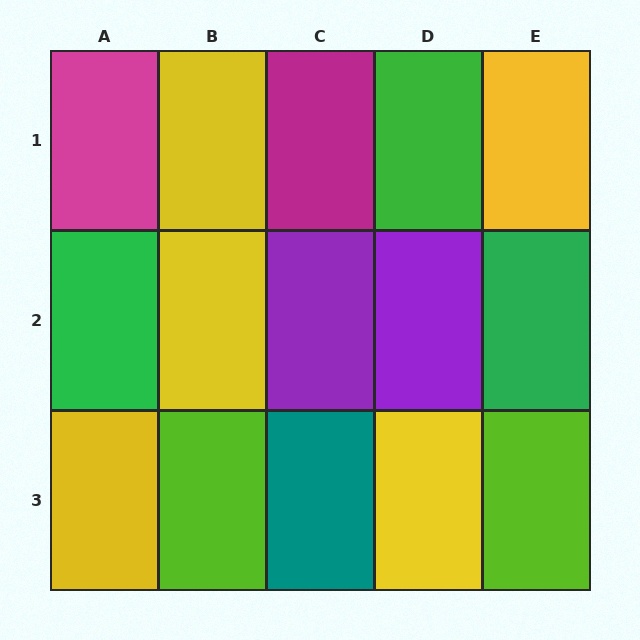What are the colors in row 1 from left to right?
Magenta, yellow, magenta, green, yellow.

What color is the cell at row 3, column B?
Lime.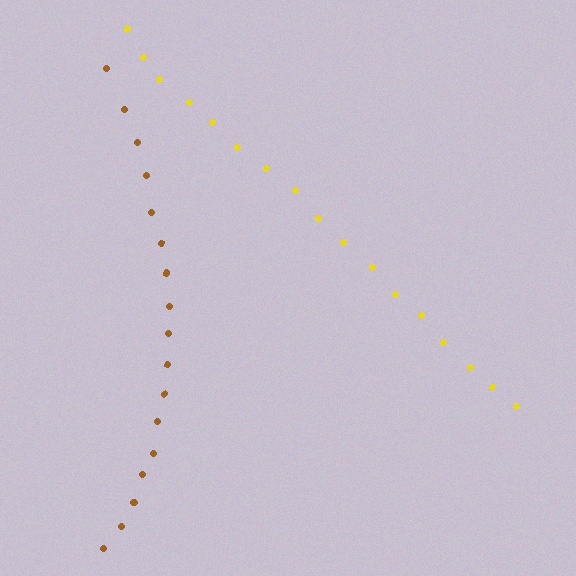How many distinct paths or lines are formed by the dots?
There are 2 distinct paths.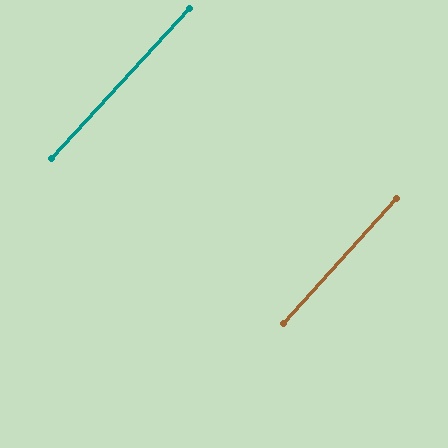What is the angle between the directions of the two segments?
Approximately 1 degree.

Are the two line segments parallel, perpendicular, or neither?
Parallel — their directions differ by only 0.8°.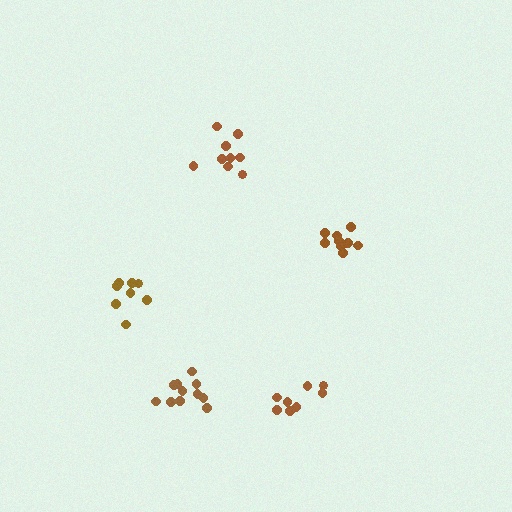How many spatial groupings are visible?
There are 5 spatial groupings.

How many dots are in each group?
Group 1: 9 dots, Group 2: 9 dots, Group 3: 8 dots, Group 4: 8 dots, Group 5: 11 dots (45 total).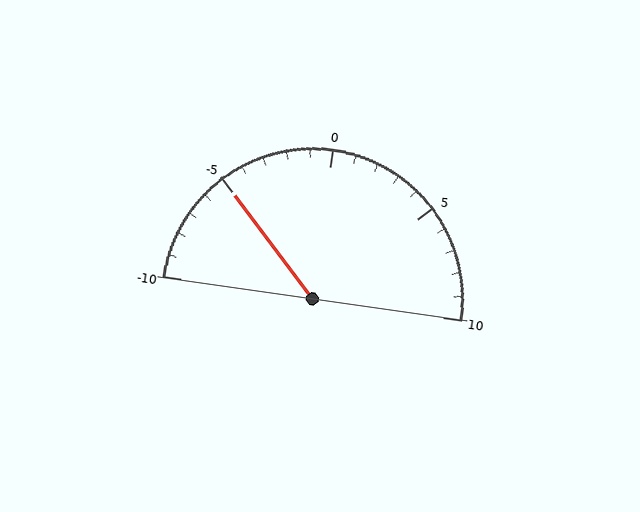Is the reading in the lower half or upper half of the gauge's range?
The reading is in the lower half of the range (-10 to 10).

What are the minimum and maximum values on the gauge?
The gauge ranges from -10 to 10.